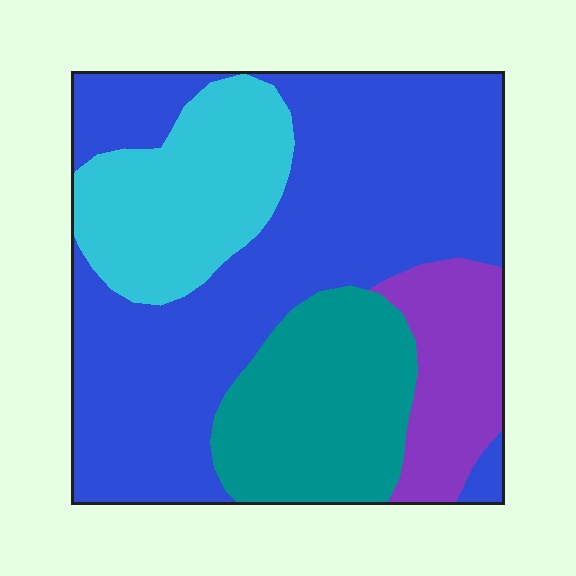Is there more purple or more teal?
Teal.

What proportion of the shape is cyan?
Cyan covers around 20% of the shape.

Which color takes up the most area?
Blue, at roughly 50%.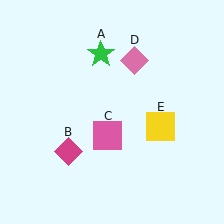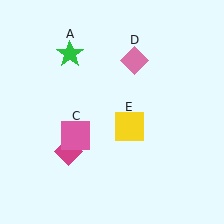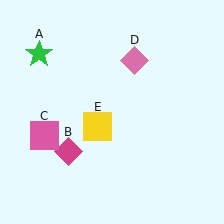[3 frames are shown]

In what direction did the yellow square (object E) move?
The yellow square (object E) moved left.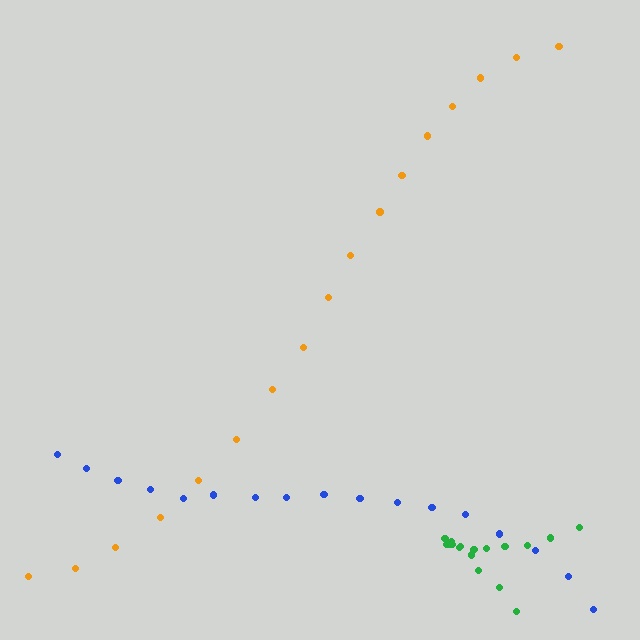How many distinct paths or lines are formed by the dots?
There are 3 distinct paths.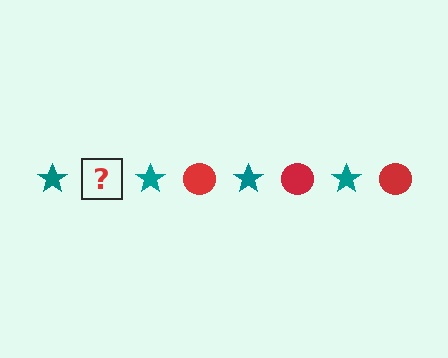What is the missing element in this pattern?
The missing element is a red circle.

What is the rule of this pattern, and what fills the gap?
The rule is that the pattern alternates between teal star and red circle. The gap should be filled with a red circle.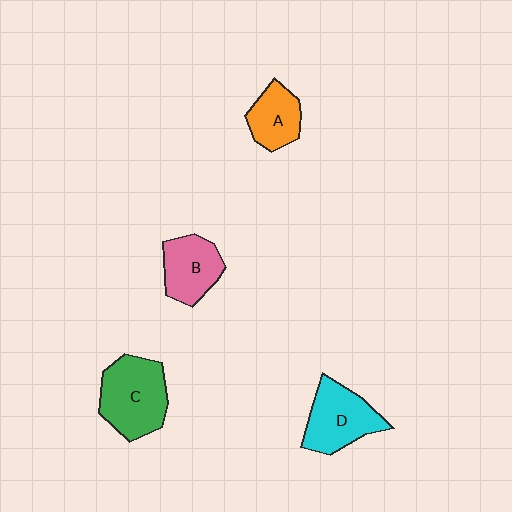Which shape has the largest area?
Shape C (green).